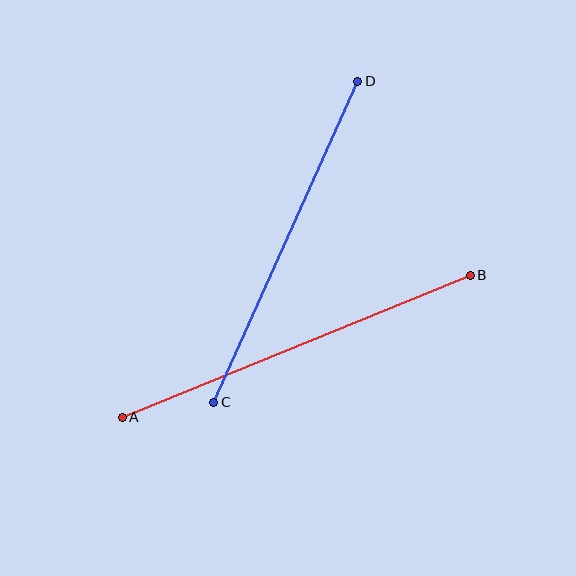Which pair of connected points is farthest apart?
Points A and B are farthest apart.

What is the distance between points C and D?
The distance is approximately 352 pixels.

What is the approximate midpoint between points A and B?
The midpoint is at approximately (296, 346) pixels.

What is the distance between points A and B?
The distance is approximately 376 pixels.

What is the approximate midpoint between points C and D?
The midpoint is at approximately (286, 242) pixels.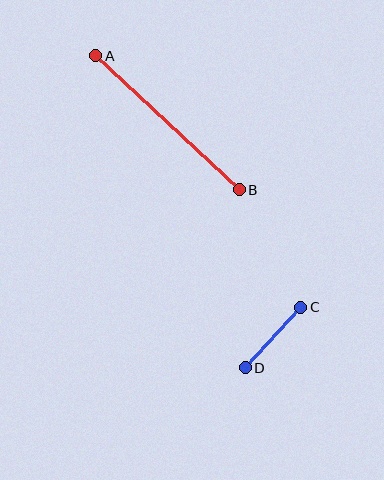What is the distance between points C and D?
The distance is approximately 82 pixels.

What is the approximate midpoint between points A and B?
The midpoint is at approximately (167, 123) pixels.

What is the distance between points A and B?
The distance is approximately 196 pixels.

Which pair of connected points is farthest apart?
Points A and B are farthest apart.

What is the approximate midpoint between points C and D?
The midpoint is at approximately (273, 337) pixels.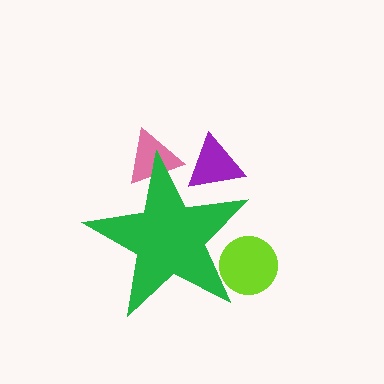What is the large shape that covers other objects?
A green star.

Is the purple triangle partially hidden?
Yes, the purple triangle is partially hidden behind the green star.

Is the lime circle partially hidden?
Yes, the lime circle is partially hidden behind the green star.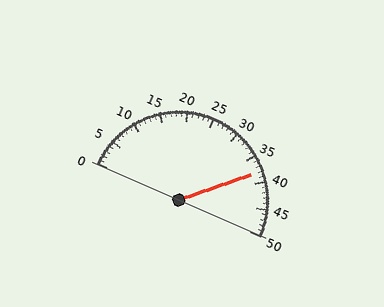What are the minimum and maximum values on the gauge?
The gauge ranges from 0 to 50.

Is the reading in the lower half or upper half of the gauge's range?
The reading is in the upper half of the range (0 to 50).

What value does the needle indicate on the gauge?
The needle indicates approximately 38.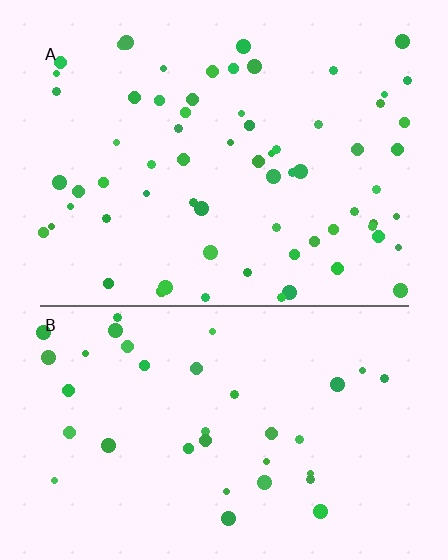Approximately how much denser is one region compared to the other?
Approximately 1.9× — region A over region B.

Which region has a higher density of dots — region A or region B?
A (the top).